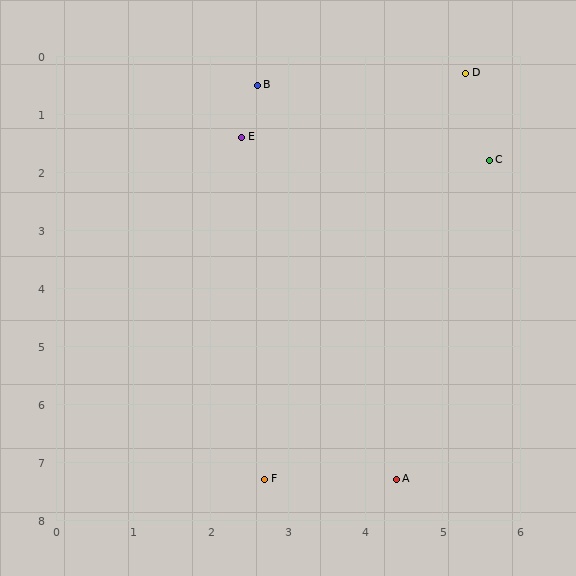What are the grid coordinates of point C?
Point C is at approximately (5.6, 1.8).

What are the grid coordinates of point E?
Point E is at approximately (2.4, 1.4).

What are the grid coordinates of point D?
Point D is at approximately (5.3, 0.3).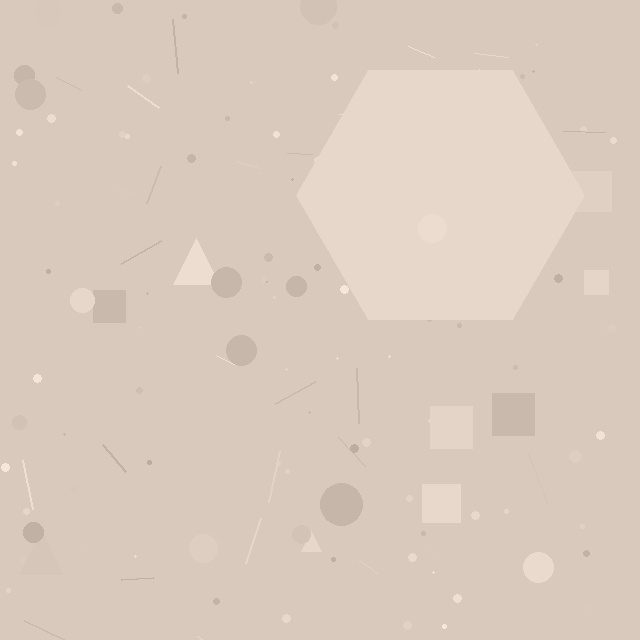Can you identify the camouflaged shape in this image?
The camouflaged shape is a hexagon.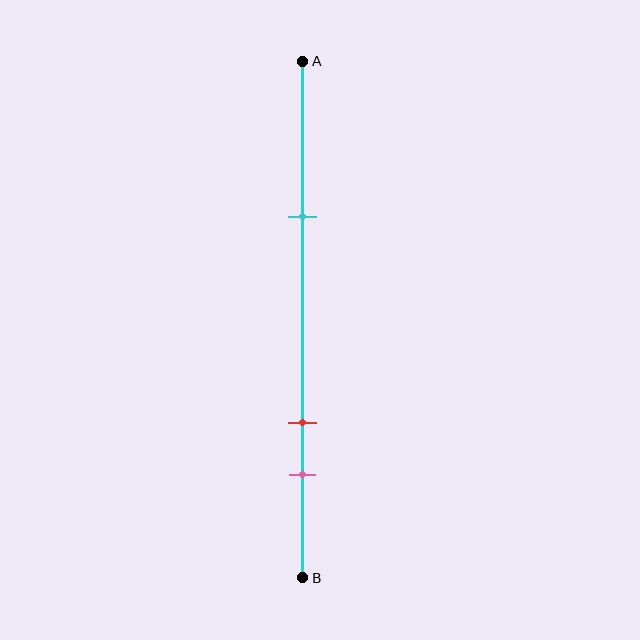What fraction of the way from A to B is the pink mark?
The pink mark is approximately 80% (0.8) of the way from A to B.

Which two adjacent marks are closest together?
The red and pink marks are the closest adjacent pair.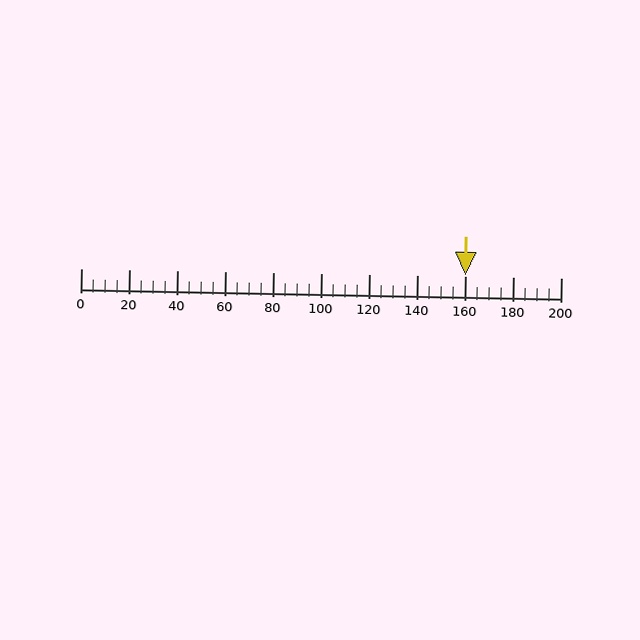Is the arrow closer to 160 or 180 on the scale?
The arrow is closer to 160.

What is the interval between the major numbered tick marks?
The major tick marks are spaced 20 units apart.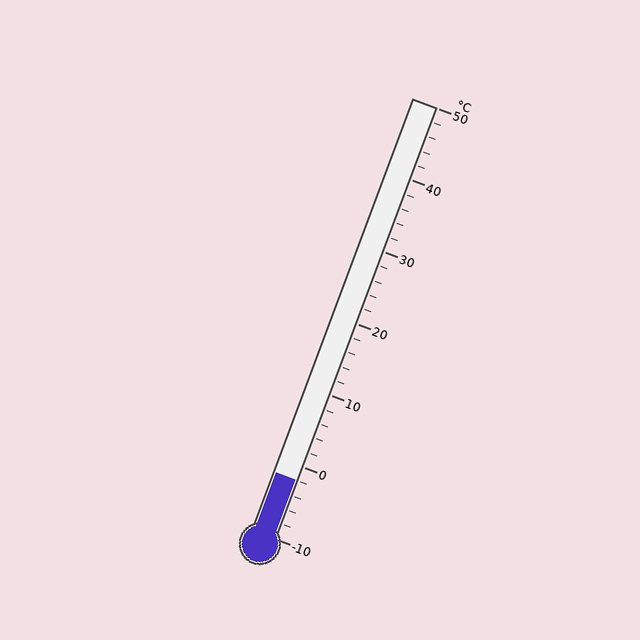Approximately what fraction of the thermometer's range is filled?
The thermometer is filled to approximately 15% of its range.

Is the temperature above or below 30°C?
The temperature is below 30°C.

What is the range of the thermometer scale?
The thermometer scale ranges from -10°C to 50°C.